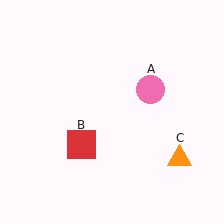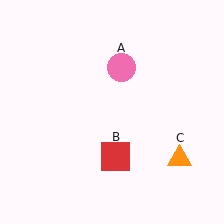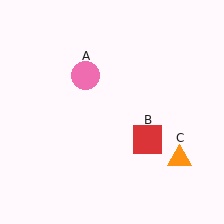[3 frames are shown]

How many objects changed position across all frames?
2 objects changed position: pink circle (object A), red square (object B).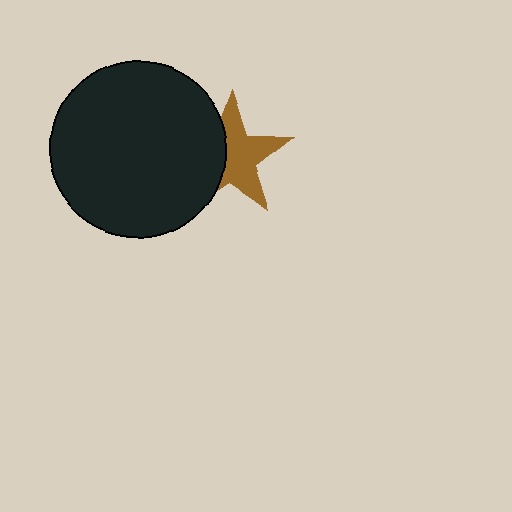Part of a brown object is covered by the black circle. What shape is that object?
It is a star.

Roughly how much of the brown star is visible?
About half of it is visible (roughly 60%).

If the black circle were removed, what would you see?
You would see the complete brown star.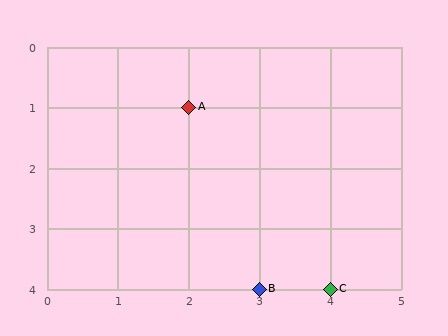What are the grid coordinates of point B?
Point B is at grid coordinates (3, 4).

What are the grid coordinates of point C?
Point C is at grid coordinates (4, 4).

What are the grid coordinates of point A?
Point A is at grid coordinates (2, 1).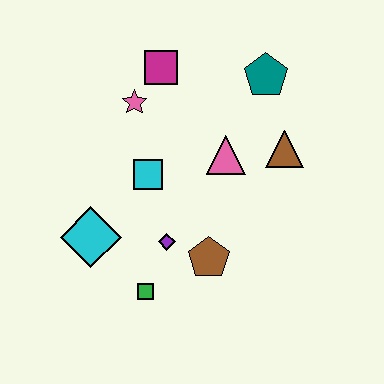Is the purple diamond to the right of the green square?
Yes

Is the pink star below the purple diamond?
No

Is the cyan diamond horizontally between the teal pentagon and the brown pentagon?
No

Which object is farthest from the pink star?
The green square is farthest from the pink star.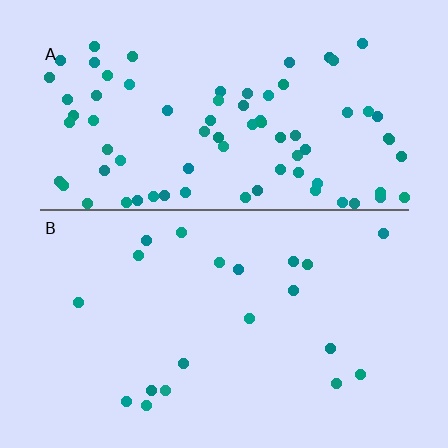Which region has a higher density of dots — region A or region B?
A (the top).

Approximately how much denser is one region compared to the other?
Approximately 4.0× — region A over region B.